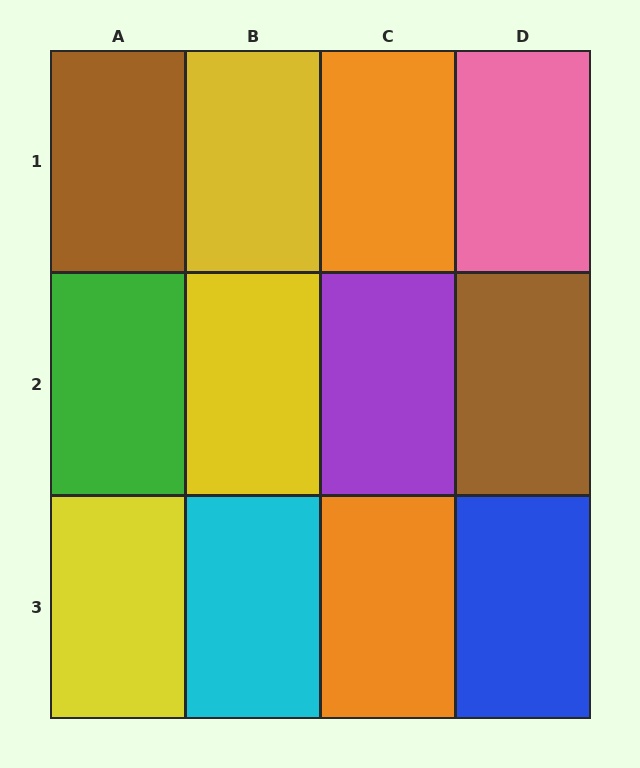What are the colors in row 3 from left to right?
Yellow, cyan, orange, blue.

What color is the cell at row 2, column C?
Purple.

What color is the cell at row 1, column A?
Brown.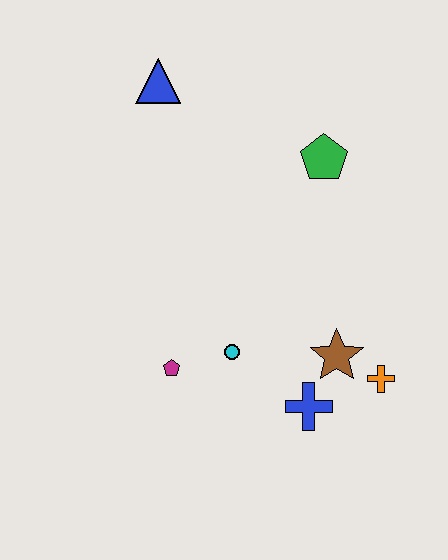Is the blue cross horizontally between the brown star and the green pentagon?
No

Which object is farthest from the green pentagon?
The magenta pentagon is farthest from the green pentagon.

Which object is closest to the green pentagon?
The blue triangle is closest to the green pentagon.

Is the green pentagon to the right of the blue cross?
Yes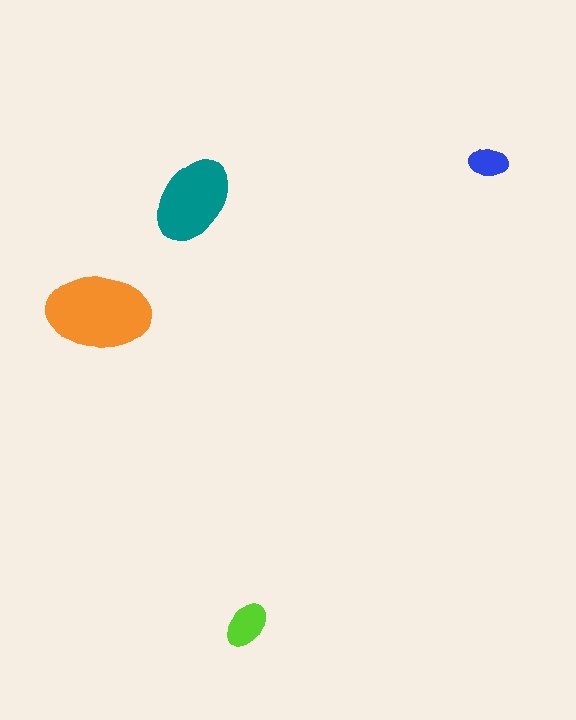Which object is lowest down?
The lime ellipse is bottommost.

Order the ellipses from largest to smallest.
the orange one, the teal one, the lime one, the blue one.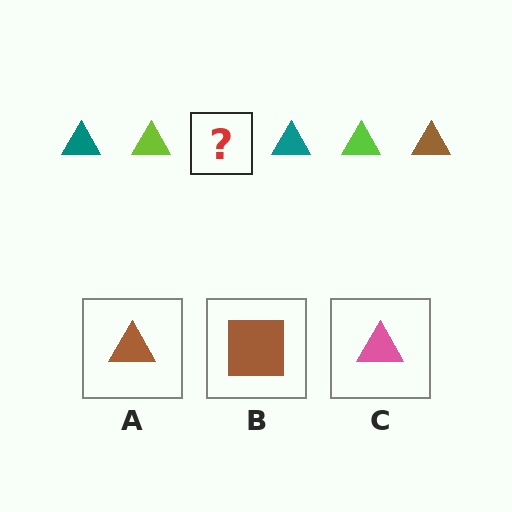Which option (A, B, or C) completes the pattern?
A.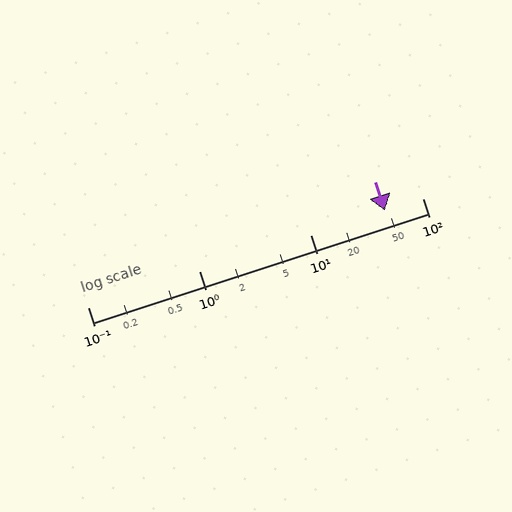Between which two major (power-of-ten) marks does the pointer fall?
The pointer is between 10 and 100.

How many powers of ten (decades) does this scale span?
The scale spans 3 decades, from 0.1 to 100.